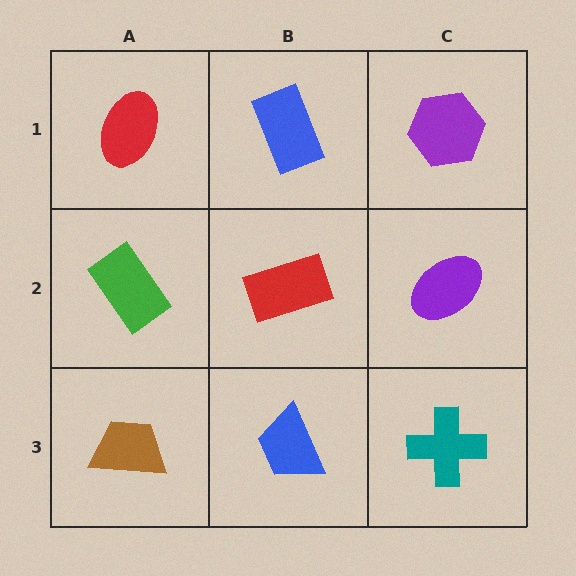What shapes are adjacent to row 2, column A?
A red ellipse (row 1, column A), a brown trapezoid (row 3, column A), a red rectangle (row 2, column B).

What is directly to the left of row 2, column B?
A green rectangle.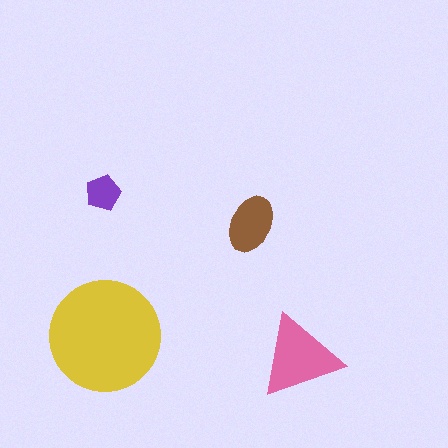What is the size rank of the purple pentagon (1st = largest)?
4th.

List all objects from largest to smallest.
The yellow circle, the pink triangle, the brown ellipse, the purple pentagon.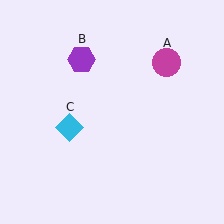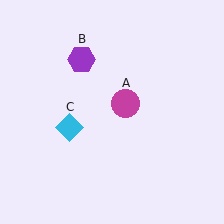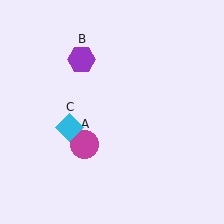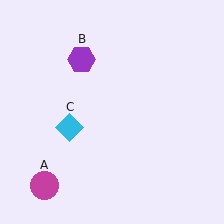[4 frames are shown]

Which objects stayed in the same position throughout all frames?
Purple hexagon (object B) and cyan diamond (object C) remained stationary.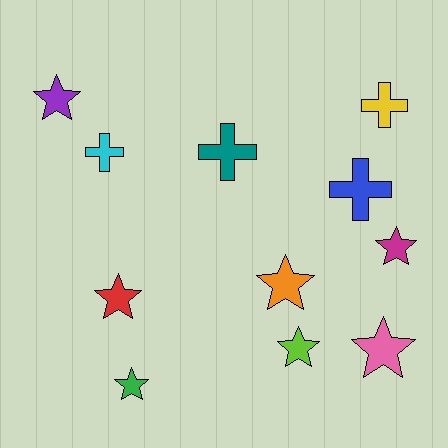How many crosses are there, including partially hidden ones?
There are 4 crosses.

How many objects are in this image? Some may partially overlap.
There are 11 objects.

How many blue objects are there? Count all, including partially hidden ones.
There is 1 blue object.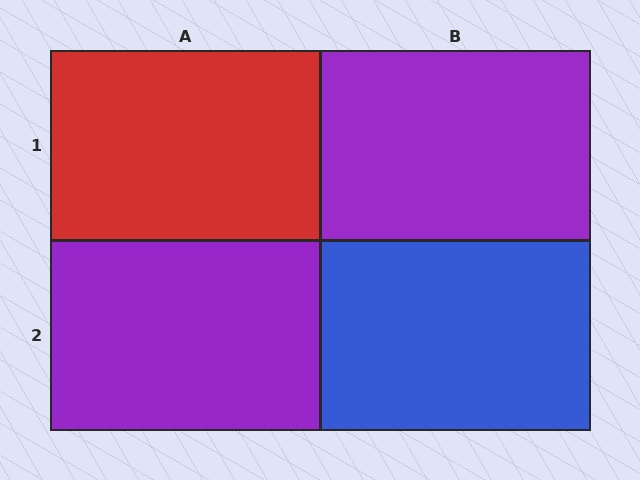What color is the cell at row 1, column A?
Red.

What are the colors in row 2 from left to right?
Purple, blue.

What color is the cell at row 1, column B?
Purple.